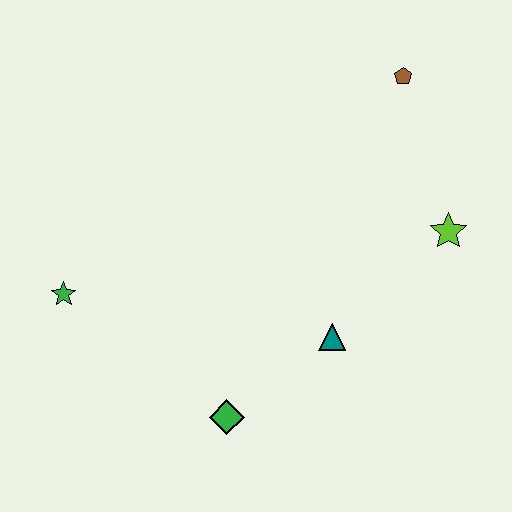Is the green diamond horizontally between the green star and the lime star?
Yes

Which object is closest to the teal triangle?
The green diamond is closest to the teal triangle.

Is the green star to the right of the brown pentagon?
No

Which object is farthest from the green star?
The brown pentagon is farthest from the green star.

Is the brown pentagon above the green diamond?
Yes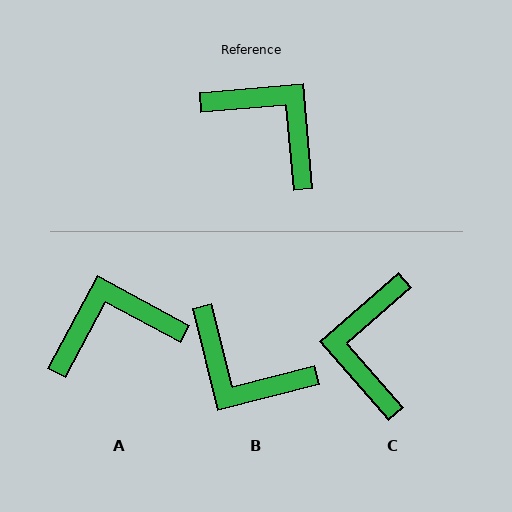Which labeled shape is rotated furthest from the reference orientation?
B, about 171 degrees away.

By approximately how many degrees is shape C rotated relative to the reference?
Approximately 126 degrees counter-clockwise.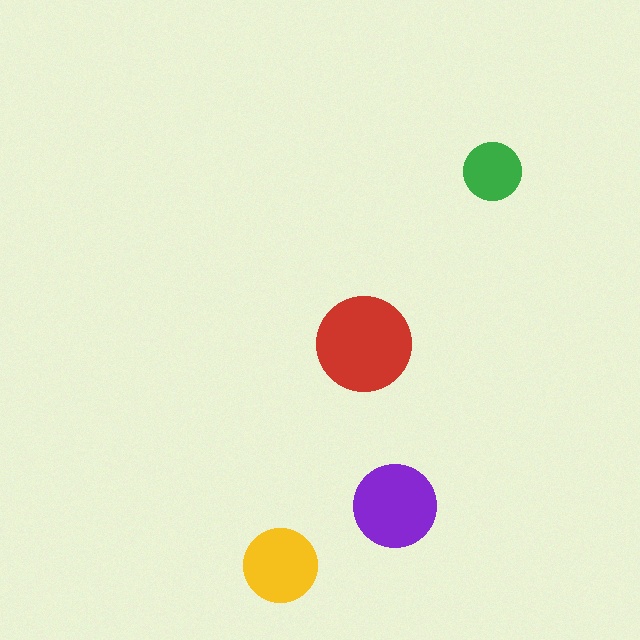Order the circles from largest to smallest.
the red one, the purple one, the yellow one, the green one.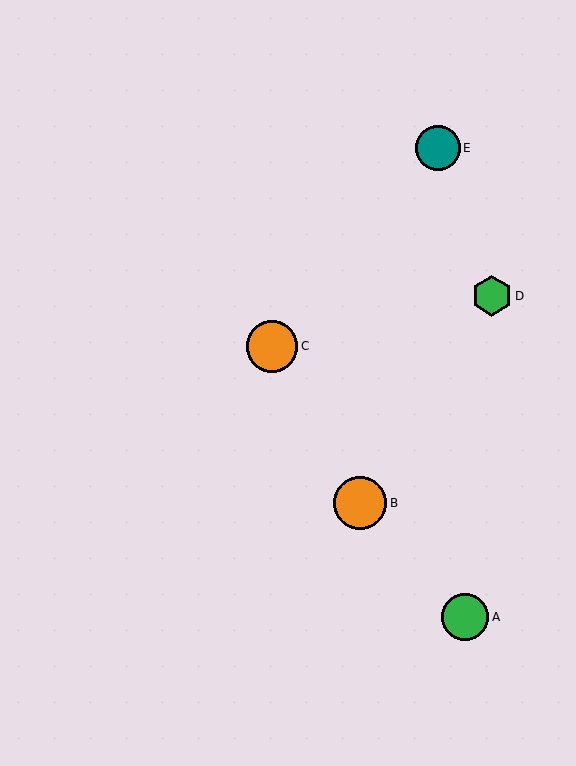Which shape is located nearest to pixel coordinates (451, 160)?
The teal circle (labeled E) at (438, 148) is nearest to that location.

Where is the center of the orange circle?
The center of the orange circle is at (360, 503).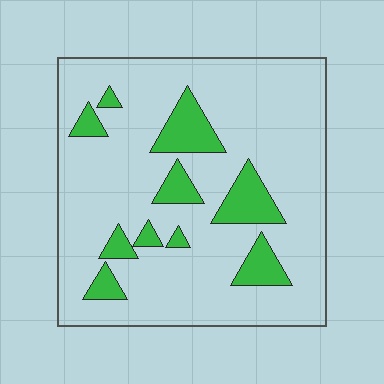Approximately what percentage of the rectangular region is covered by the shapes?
Approximately 15%.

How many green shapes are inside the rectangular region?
10.